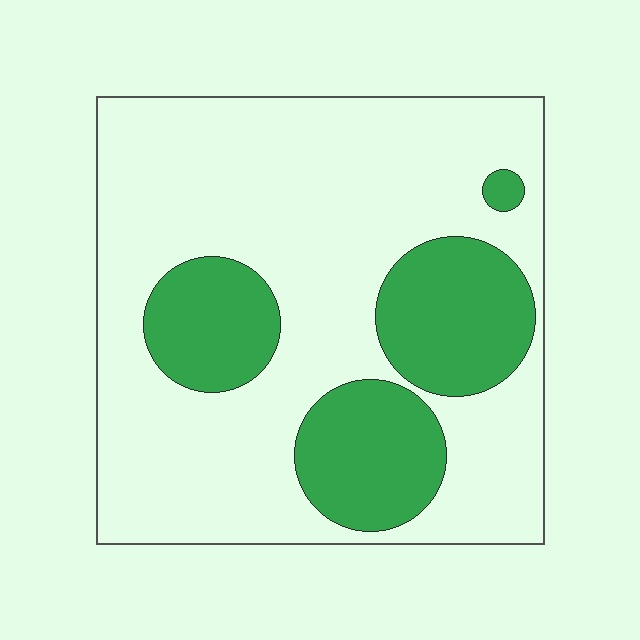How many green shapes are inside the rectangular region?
4.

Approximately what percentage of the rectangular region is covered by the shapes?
Approximately 25%.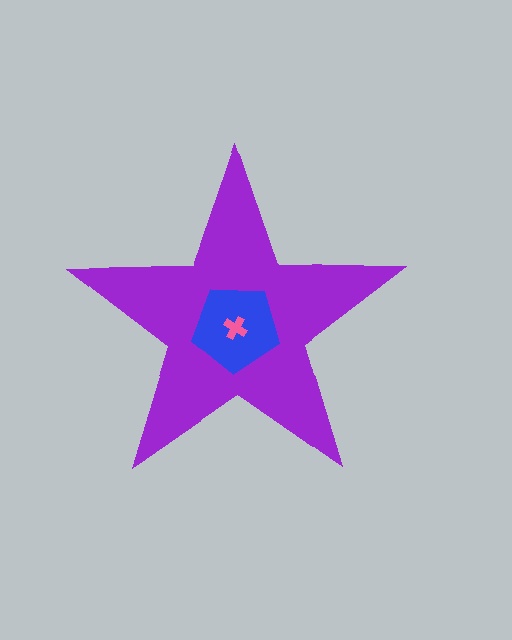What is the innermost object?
The pink cross.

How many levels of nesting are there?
3.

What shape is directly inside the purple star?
The blue pentagon.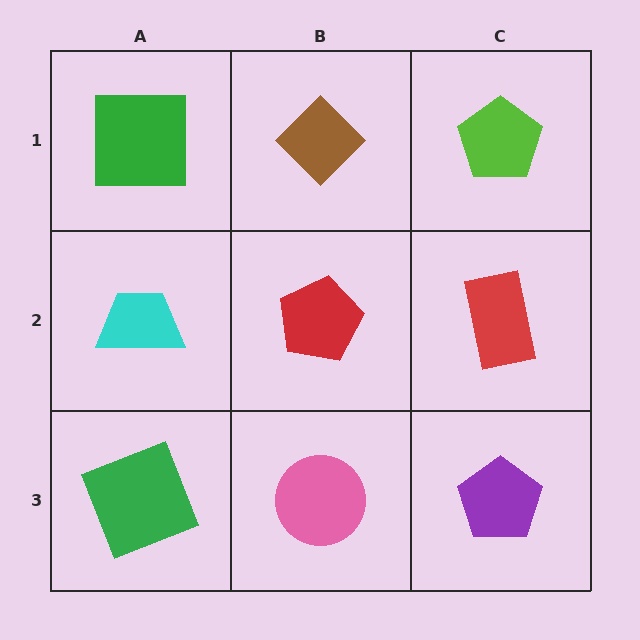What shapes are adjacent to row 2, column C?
A lime pentagon (row 1, column C), a purple pentagon (row 3, column C), a red pentagon (row 2, column B).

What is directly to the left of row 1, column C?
A brown diamond.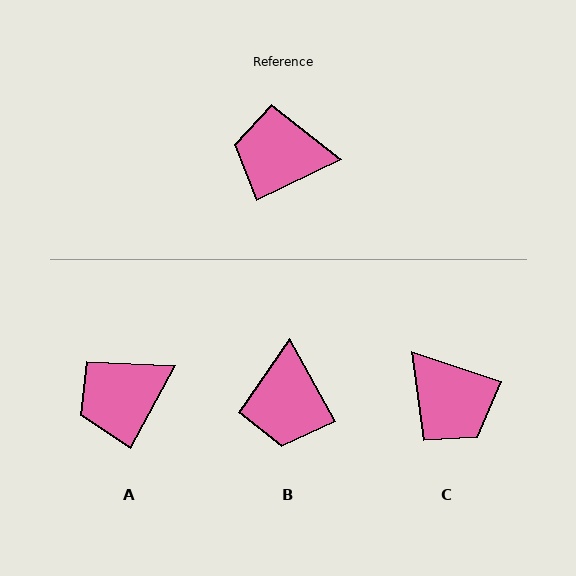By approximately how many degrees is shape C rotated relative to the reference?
Approximately 136 degrees counter-clockwise.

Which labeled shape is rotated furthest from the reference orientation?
C, about 136 degrees away.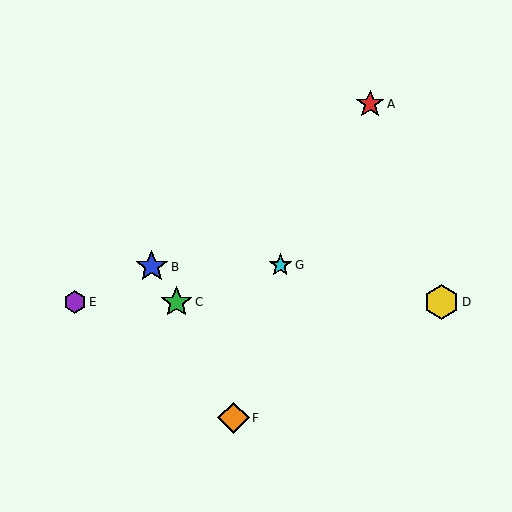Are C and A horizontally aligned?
No, C is at y≈302 and A is at y≈104.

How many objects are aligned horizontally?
3 objects (C, D, E) are aligned horizontally.